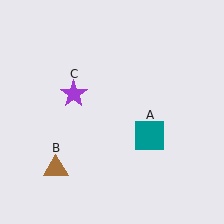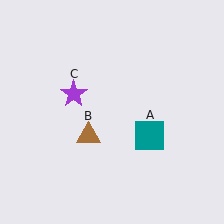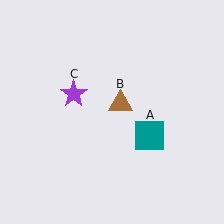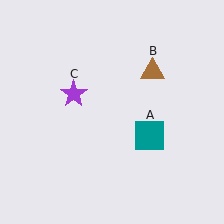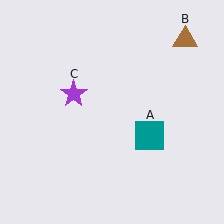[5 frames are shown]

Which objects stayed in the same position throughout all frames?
Teal square (object A) and purple star (object C) remained stationary.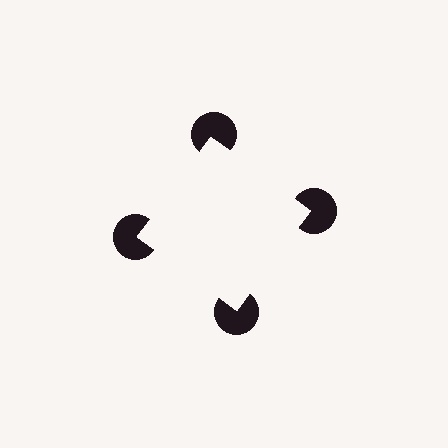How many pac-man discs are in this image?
There are 4 — one at each vertex of the illusory square.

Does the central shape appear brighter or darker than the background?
It typically appears slightly brighter than the background, even though no actual brightness change is drawn.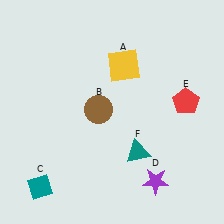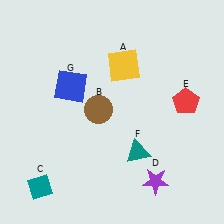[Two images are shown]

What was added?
A blue square (G) was added in Image 2.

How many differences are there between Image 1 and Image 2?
There is 1 difference between the two images.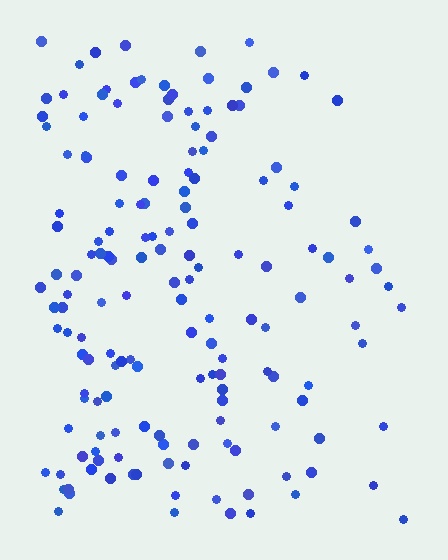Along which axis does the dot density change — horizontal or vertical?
Horizontal.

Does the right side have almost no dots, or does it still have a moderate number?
Still a moderate number, just noticeably fewer than the left.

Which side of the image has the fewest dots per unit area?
The right.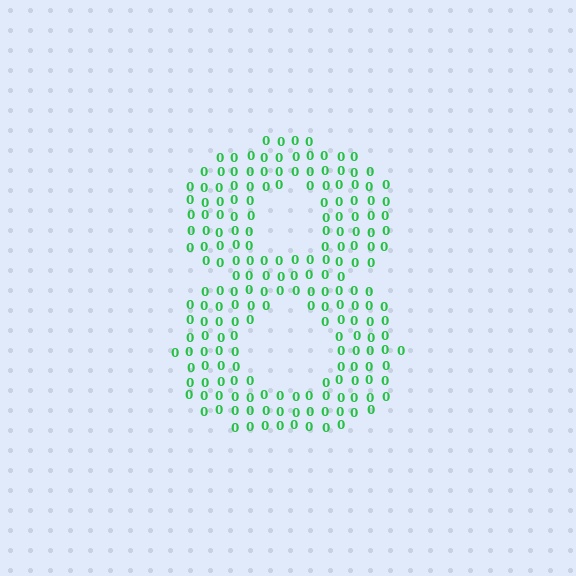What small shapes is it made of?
It is made of small digit 0's.